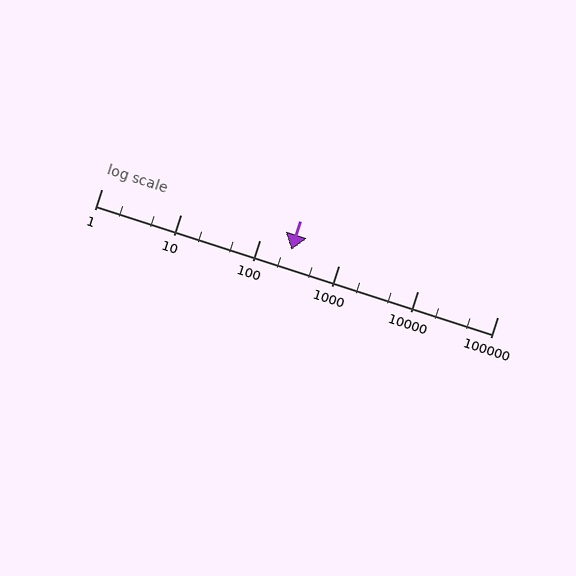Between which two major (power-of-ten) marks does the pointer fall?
The pointer is between 100 and 1000.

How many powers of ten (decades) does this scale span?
The scale spans 5 decades, from 1 to 100000.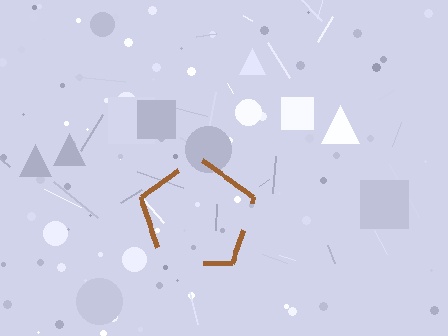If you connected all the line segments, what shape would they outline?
They would outline a pentagon.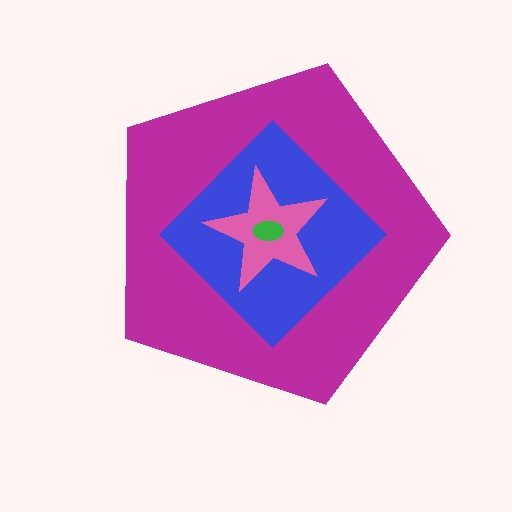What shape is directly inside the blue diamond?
The pink star.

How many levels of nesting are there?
4.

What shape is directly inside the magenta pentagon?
The blue diamond.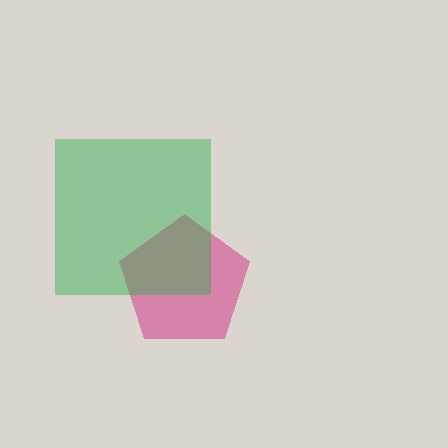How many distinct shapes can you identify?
There are 2 distinct shapes: a magenta pentagon, a green square.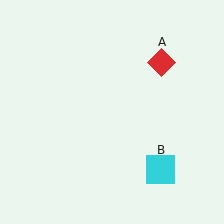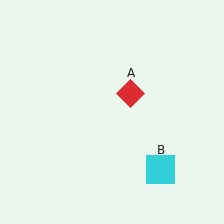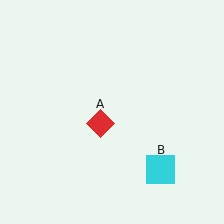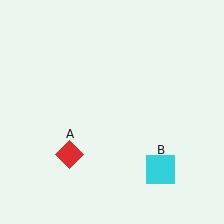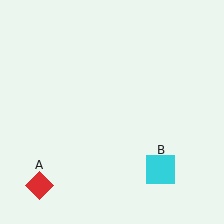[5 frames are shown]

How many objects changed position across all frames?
1 object changed position: red diamond (object A).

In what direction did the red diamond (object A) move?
The red diamond (object A) moved down and to the left.